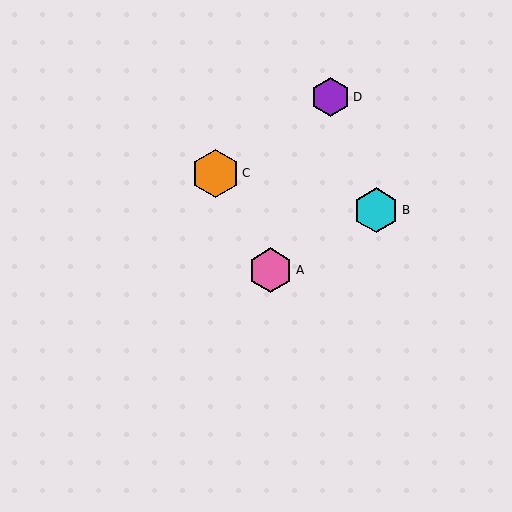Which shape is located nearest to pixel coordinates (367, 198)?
The cyan hexagon (labeled B) at (376, 210) is nearest to that location.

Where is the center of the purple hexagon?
The center of the purple hexagon is at (330, 97).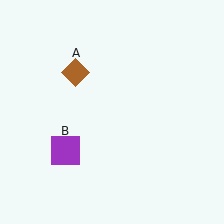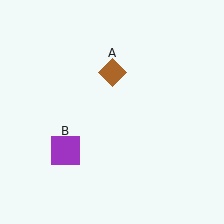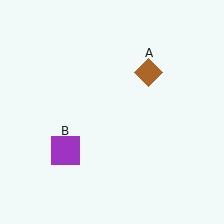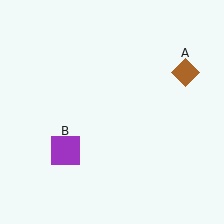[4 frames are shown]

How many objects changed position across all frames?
1 object changed position: brown diamond (object A).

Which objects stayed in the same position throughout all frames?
Purple square (object B) remained stationary.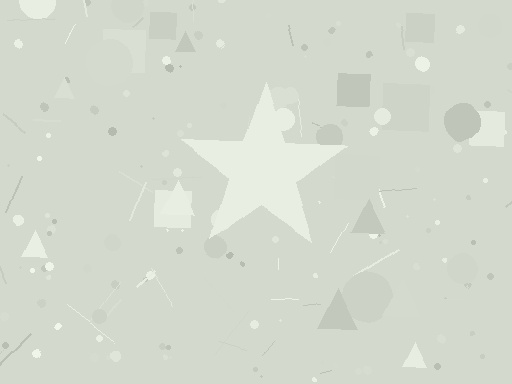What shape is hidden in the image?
A star is hidden in the image.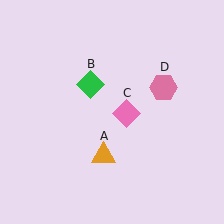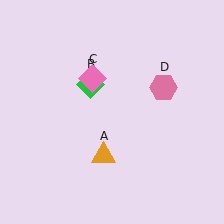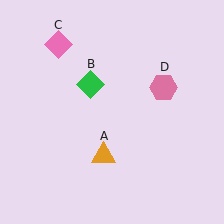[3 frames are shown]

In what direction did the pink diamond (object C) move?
The pink diamond (object C) moved up and to the left.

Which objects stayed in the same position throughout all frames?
Orange triangle (object A) and green diamond (object B) and pink hexagon (object D) remained stationary.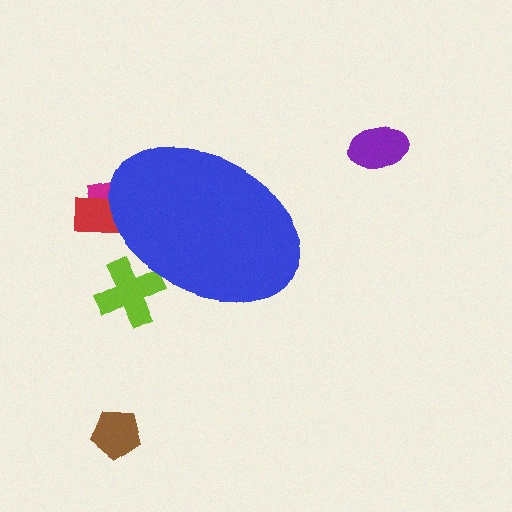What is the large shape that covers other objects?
A blue ellipse.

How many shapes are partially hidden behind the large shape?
3 shapes are partially hidden.